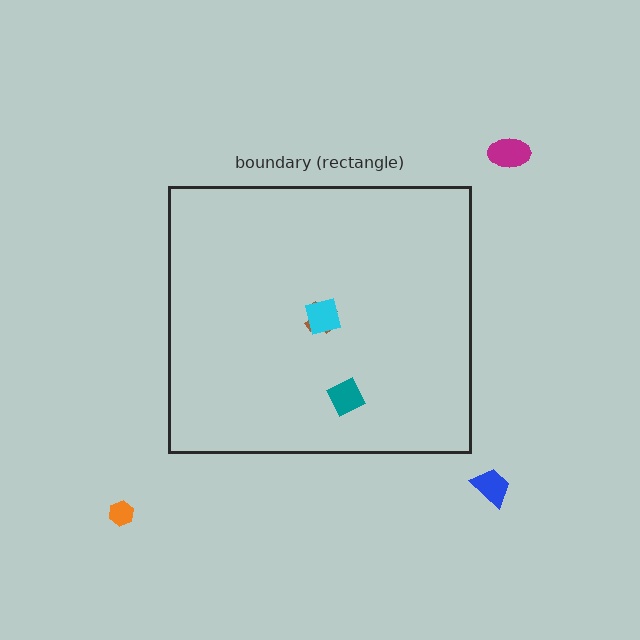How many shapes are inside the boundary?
3 inside, 3 outside.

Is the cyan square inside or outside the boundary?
Inside.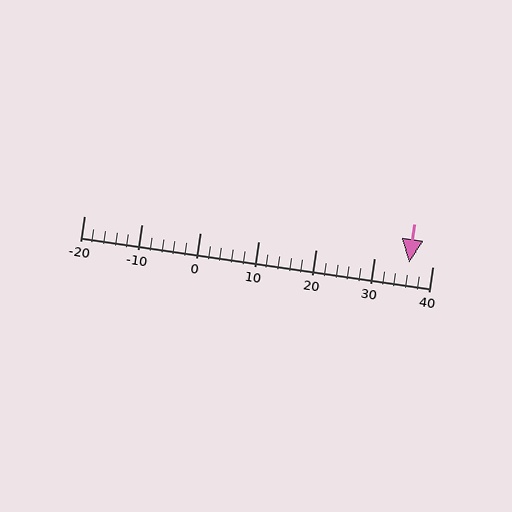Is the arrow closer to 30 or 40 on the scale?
The arrow is closer to 40.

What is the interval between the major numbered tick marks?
The major tick marks are spaced 10 units apart.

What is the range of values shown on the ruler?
The ruler shows values from -20 to 40.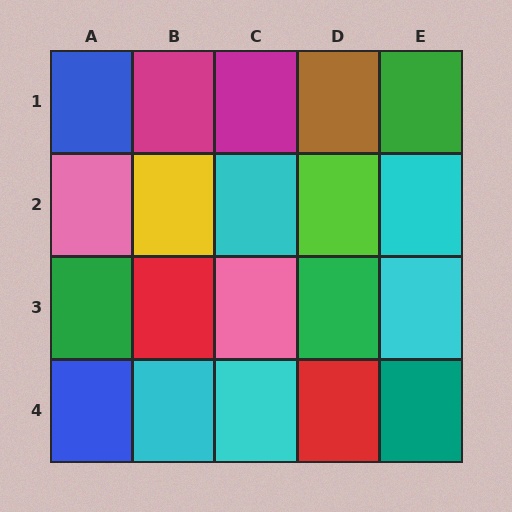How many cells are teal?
1 cell is teal.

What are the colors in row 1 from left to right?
Blue, magenta, magenta, brown, green.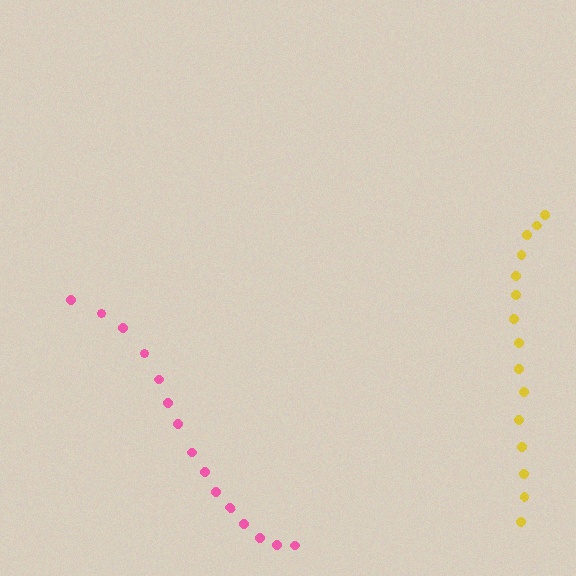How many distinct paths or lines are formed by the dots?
There are 2 distinct paths.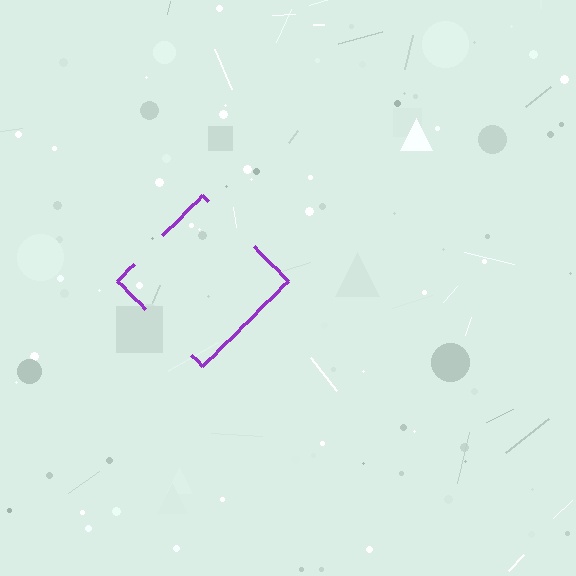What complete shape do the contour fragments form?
The contour fragments form a diamond.